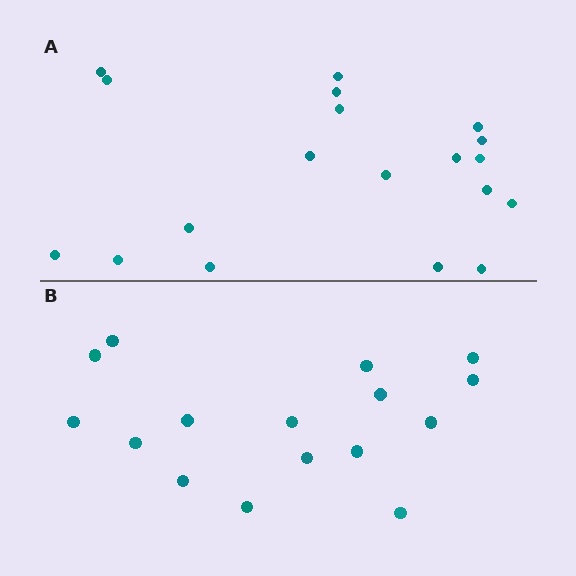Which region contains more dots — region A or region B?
Region A (the top region) has more dots.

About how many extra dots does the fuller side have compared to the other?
Region A has just a few more — roughly 2 or 3 more dots than region B.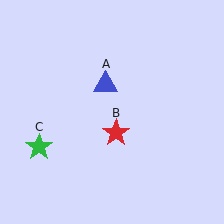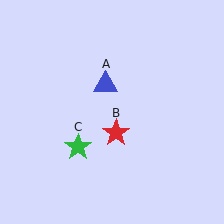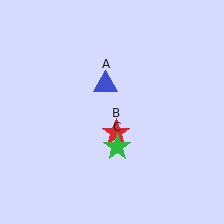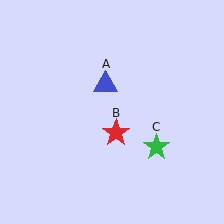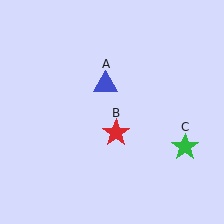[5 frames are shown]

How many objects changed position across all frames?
1 object changed position: green star (object C).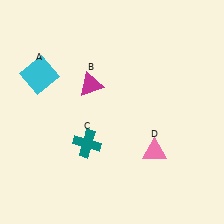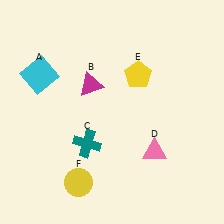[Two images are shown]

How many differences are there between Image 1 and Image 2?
There are 2 differences between the two images.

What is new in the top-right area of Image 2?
A yellow pentagon (E) was added in the top-right area of Image 2.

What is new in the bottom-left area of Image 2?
A yellow circle (F) was added in the bottom-left area of Image 2.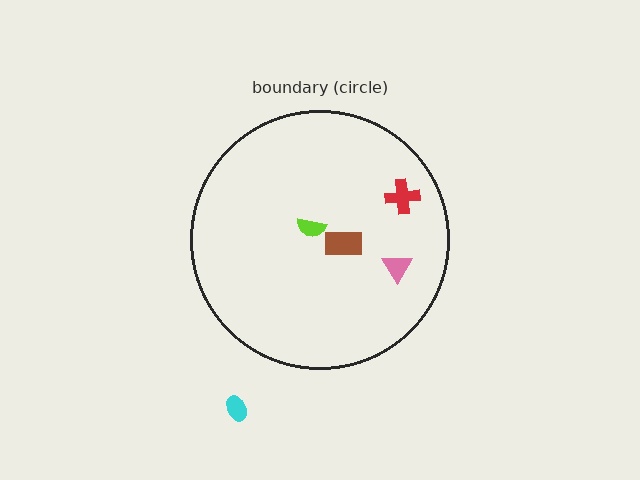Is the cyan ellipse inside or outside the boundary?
Outside.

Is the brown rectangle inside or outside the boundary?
Inside.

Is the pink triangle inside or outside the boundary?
Inside.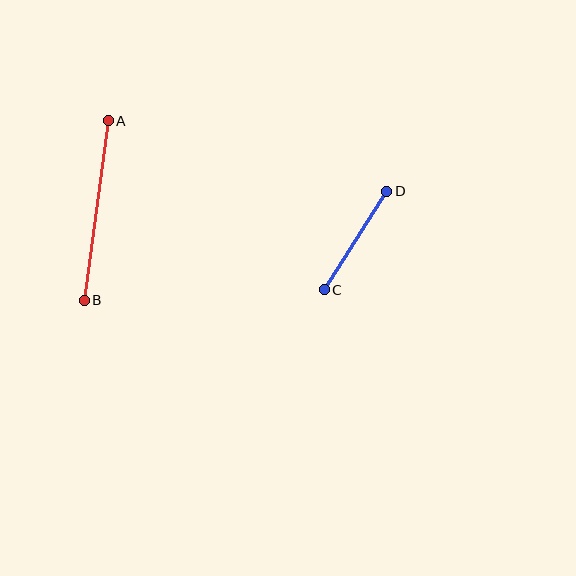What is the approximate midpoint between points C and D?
The midpoint is at approximately (356, 241) pixels.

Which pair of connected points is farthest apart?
Points A and B are farthest apart.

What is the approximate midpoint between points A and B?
The midpoint is at approximately (96, 211) pixels.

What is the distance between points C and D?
The distance is approximately 117 pixels.